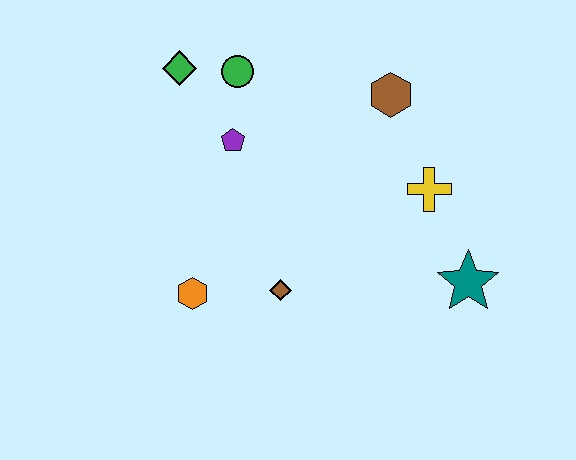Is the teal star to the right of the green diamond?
Yes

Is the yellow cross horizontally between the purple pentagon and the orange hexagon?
No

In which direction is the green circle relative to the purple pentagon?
The green circle is above the purple pentagon.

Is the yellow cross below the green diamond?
Yes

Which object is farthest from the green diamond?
The teal star is farthest from the green diamond.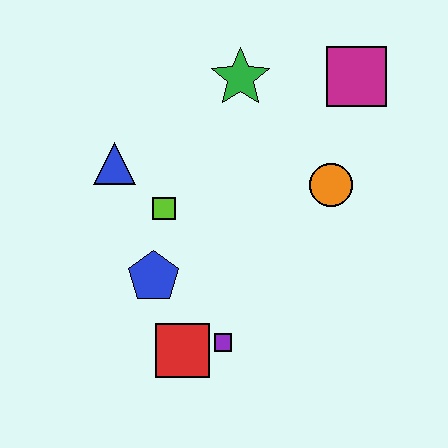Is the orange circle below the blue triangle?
Yes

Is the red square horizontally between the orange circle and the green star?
No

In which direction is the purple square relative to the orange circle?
The purple square is below the orange circle.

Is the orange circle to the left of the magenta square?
Yes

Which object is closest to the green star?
The magenta square is closest to the green star.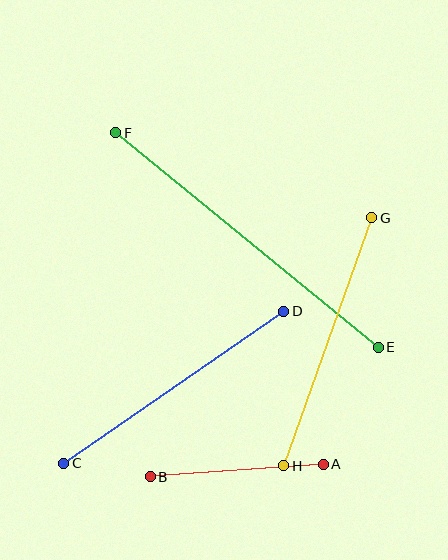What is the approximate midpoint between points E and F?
The midpoint is at approximately (247, 240) pixels.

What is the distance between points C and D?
The distance is approximately 267 pixels.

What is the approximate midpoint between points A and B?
The midpoint is at approximately (237, 470) pixels.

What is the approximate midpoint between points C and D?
The midpoint is at approximately (174, 387) pixels.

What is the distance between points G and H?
The distance is approximately 263 pixels.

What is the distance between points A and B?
The distance is approximately 173 pixels.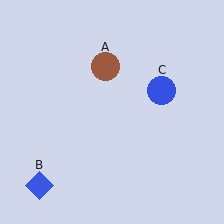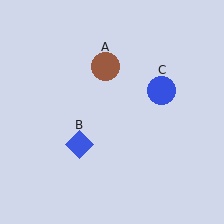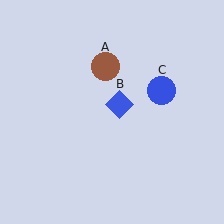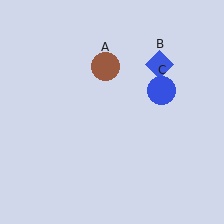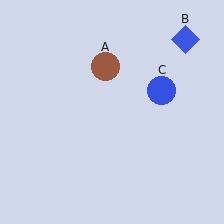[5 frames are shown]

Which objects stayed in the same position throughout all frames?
Brown circle (object A) and blue circle (object C) remained stationary.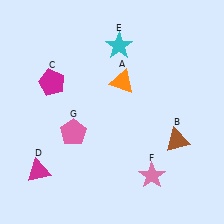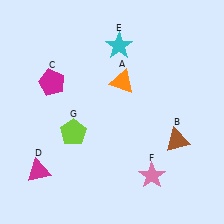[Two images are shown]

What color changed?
The pentagon (G) changed from pink in Image 1 to lime in Image 2.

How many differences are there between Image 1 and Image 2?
There is 1 difference between the two images.